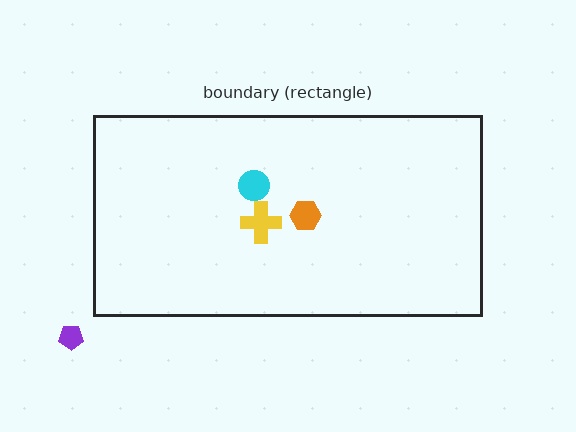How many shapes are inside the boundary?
3 inside, 1 outside.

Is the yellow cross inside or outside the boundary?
Inside.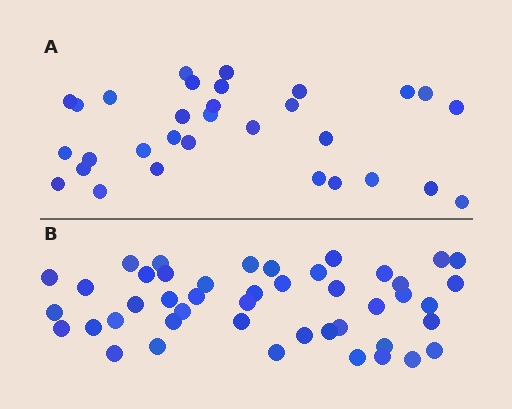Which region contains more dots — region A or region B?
Region B (the bottom region) has more dots.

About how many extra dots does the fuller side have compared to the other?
Region B has approximately 15 more dots than region A.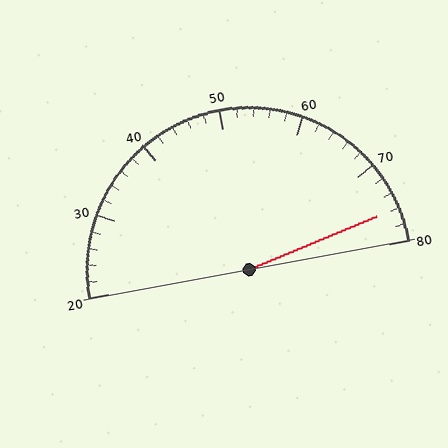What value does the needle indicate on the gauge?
The needle indicates approximately 76.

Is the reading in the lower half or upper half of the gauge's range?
The reading is in the upper half of the range (20 to 80).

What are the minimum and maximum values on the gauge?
The gauge ranges from 20 to 80.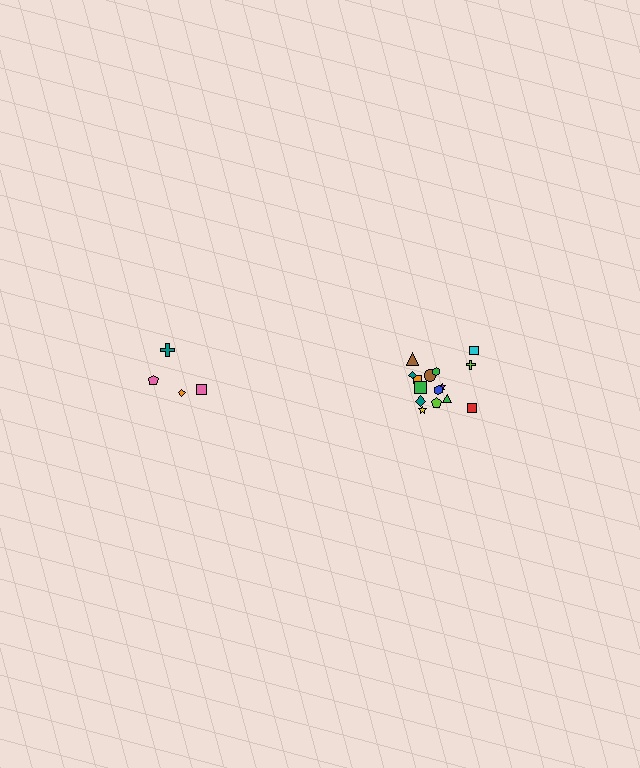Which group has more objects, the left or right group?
The right group.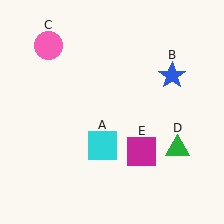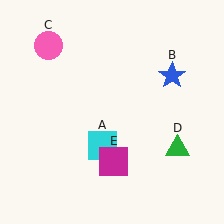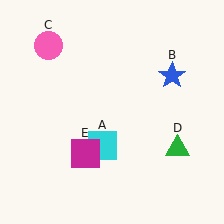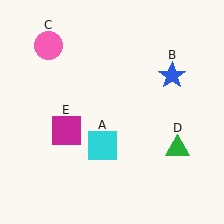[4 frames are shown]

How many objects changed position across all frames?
1 object changed position: magenta square (object E).